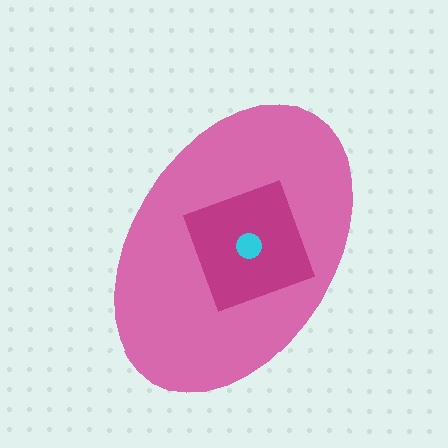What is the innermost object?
The cyan circle.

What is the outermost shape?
The pink ellipse.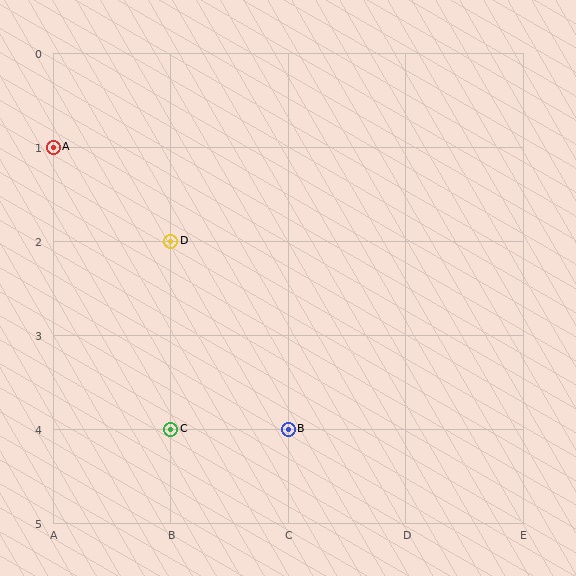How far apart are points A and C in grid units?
Points A and C are 1 column and 3 rows apart (about 3.2 grid units diagonally).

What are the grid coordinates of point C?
Point C is at grid coordinates (B, 4).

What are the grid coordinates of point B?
Point B is at grid coordinates (C, 4).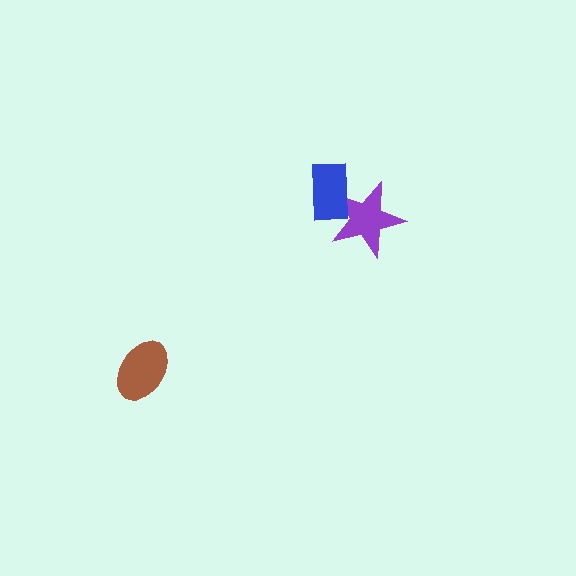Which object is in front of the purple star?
The blue rectangle is in front of the purple star.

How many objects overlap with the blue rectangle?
1 object overlaps with the blue rectangle.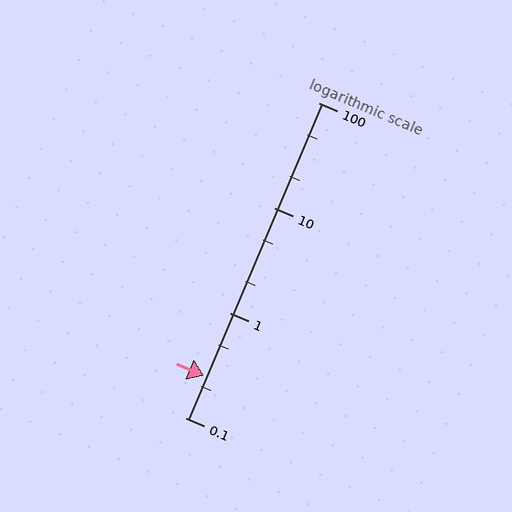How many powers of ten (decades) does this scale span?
The scale spans 3 decades, from 0.1 to 100.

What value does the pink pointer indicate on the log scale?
The pointer indicates approximately 0.25.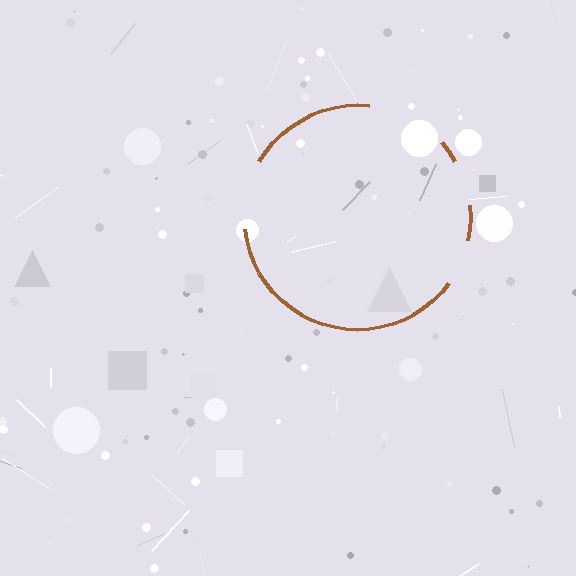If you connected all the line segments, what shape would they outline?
They would outline a circle.